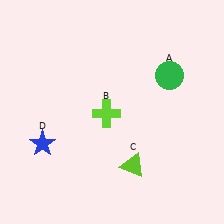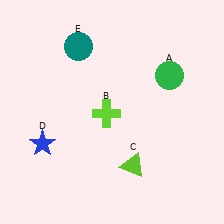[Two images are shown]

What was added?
A teal circle (E) was added in Image 2.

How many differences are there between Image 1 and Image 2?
There is 1 difference between the two images.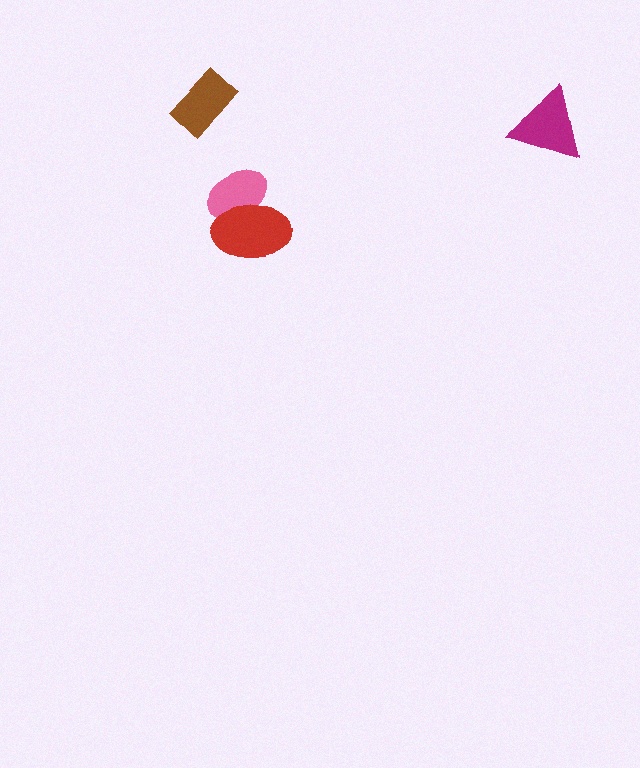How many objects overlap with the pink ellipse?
1 object overlaps with the pink ellipse.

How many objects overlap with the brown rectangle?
0 objects overlap with the brown rectangle.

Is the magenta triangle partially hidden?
No, no other shape covers it.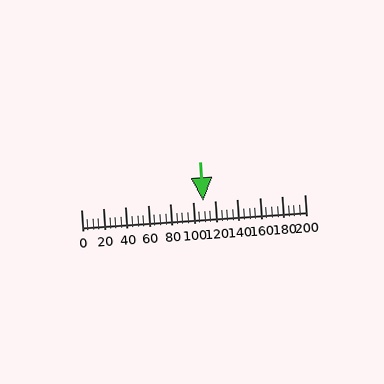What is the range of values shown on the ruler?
The ruler shows values from 0 to 200.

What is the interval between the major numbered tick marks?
The major tick marks are spaced 20 units apart.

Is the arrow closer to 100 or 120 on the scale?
The arrow is closer to 100.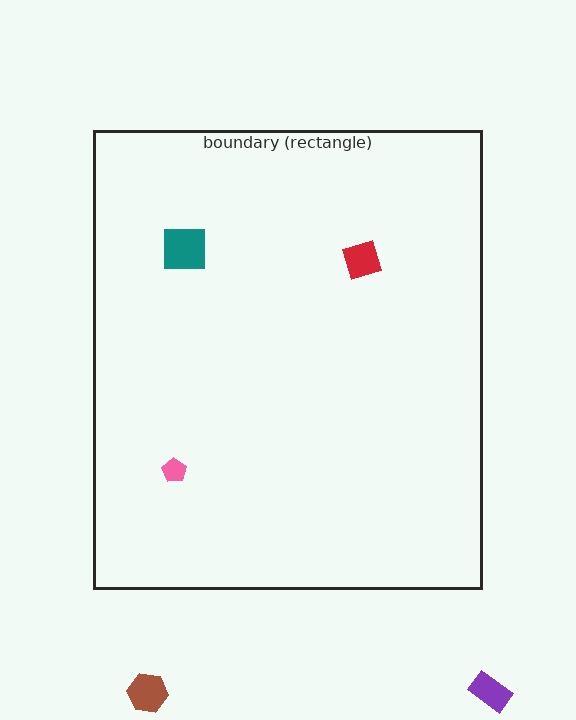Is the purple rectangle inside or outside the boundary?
Outside.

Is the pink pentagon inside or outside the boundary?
Inside.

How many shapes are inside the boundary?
3 inside, 2 outside.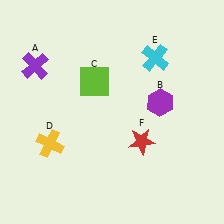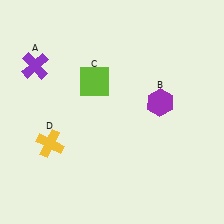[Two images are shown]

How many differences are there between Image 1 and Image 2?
There are 2 differences between the two images.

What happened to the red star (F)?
The red star (F) was removed in Image 2. It was in the bottom-right area of Image 1.